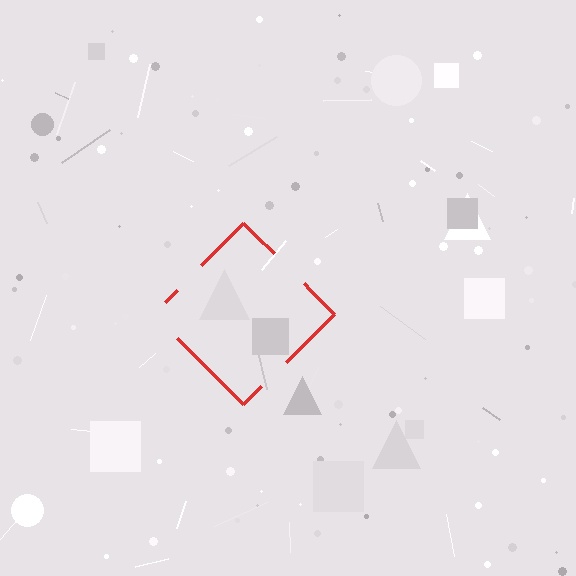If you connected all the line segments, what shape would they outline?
They would outline a diamond.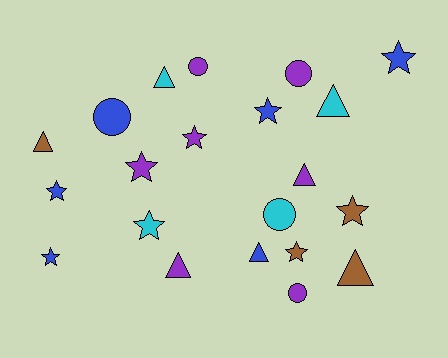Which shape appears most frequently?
Star, with 9 objects.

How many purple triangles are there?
There are 2 purple triangles.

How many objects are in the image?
There are 21 objects.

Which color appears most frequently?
Purple, with 7 objects.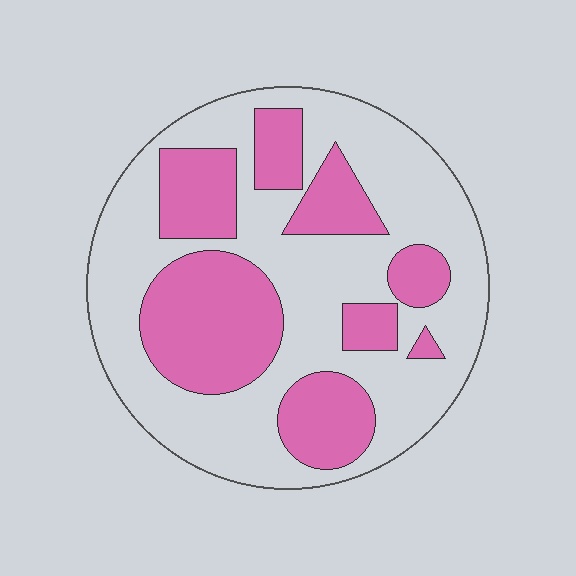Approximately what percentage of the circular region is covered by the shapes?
Approximately 35%.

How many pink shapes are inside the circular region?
8.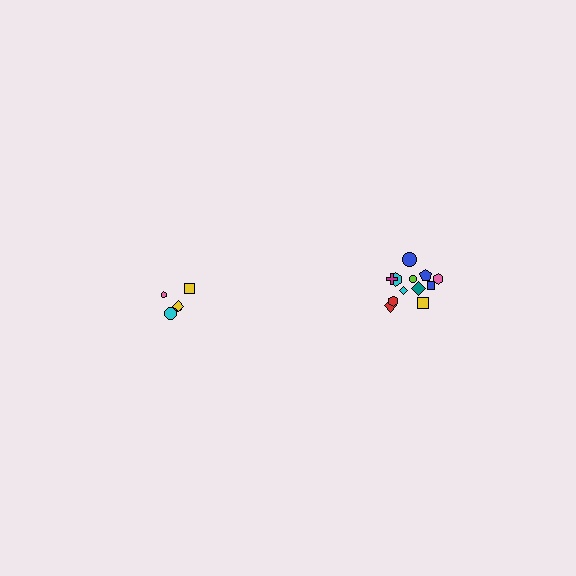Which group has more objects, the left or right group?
The right group.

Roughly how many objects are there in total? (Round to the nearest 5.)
Roughly 15 objects in total.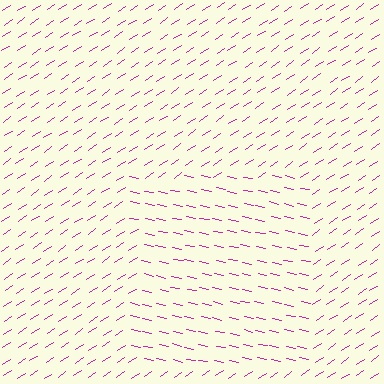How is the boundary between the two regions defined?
The boundary is defined purely by a change in line orientation (approximately 45 degrees difference). All lines are the same color and thickness.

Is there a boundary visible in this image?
Yes, there is a texture boundary formed by a change in line orientation.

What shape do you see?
I see a rectangle.